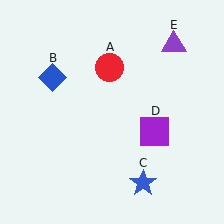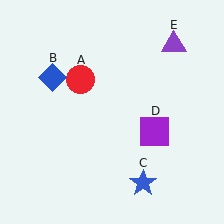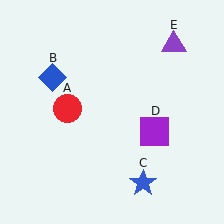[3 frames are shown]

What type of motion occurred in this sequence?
The red circle (object A) rotated counterclockwise around the center of the scene.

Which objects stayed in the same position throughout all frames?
Blue diamond (object B) and blue star (object C) and purple square (object D) and purple triangle (object E) remained stationary.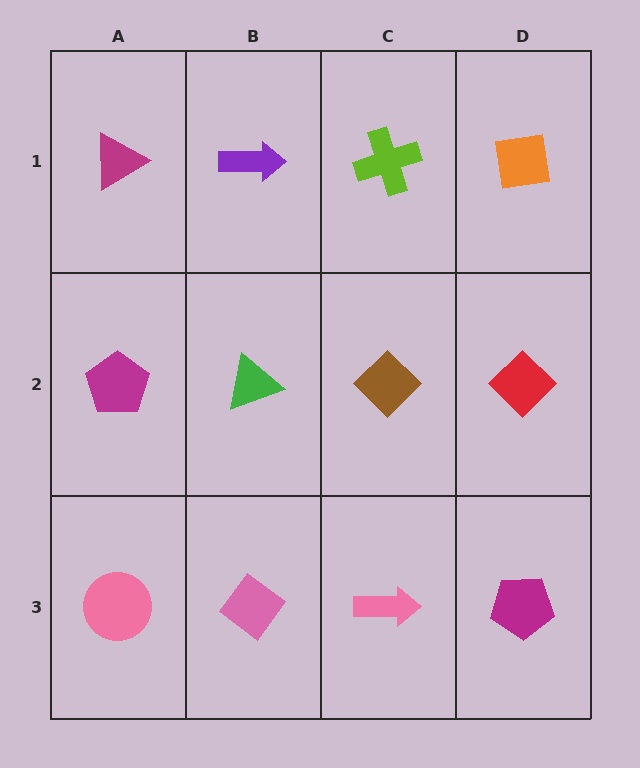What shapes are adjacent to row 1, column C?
A brown diamond (row 2, column C), a purple arrow (row 1, column B), an orange square (row 1, column D).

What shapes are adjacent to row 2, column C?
A lime cross (row 1, column C), a pink arrow (row 3, column C), a green triangle (row 2, column B), a red diamond (row 2, column D).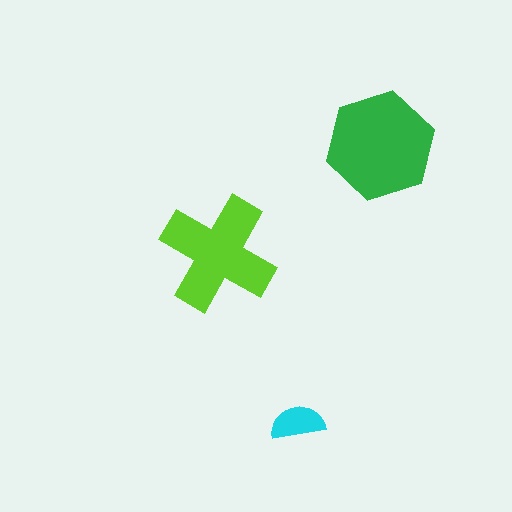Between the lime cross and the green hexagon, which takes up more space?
The green hexagon.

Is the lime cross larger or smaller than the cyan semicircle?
Larger.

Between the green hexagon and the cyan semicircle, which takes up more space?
The green hexagon.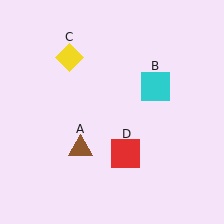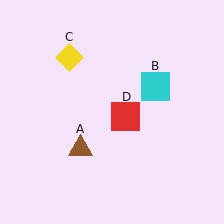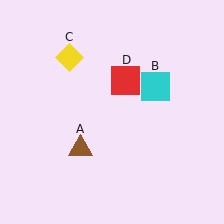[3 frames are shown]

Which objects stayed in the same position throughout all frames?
Brown triangle (object A) and cyan square (object B) and yellow diamond (object C) remained stationary.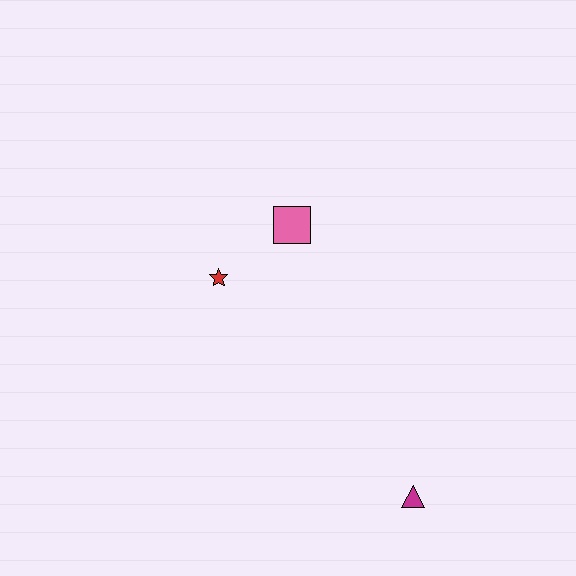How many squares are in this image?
There is 1 square.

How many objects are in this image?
There are 3 objects.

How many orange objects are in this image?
There are no orange objects.